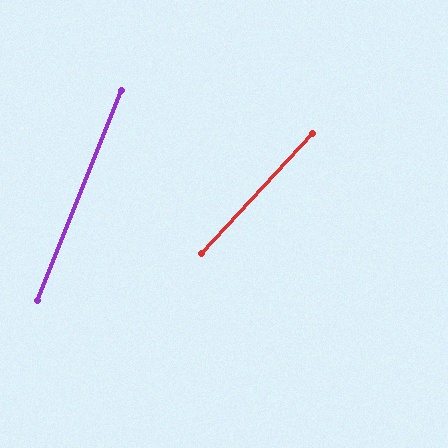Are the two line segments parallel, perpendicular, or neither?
Neither parallel nor perpendicular — they differ by about 21°.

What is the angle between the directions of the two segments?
Approximately 21 degrees.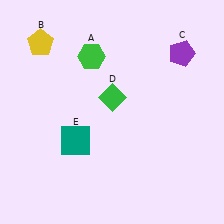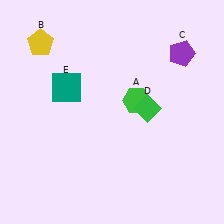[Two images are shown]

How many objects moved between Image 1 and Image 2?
3 objects moved between the two images.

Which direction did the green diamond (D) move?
The green diamond (D) moved right.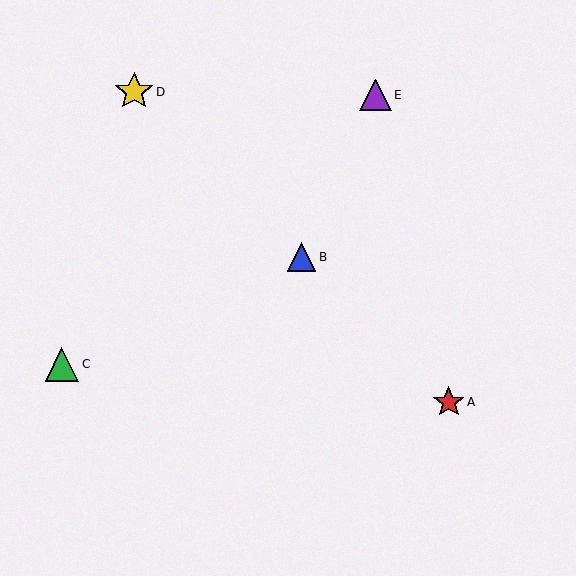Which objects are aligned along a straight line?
Objects A, B, D are aligned along a straight line.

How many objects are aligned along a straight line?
3 objects (A, B, D) are aligned along a straight line.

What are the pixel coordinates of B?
Object B is at (302, 257).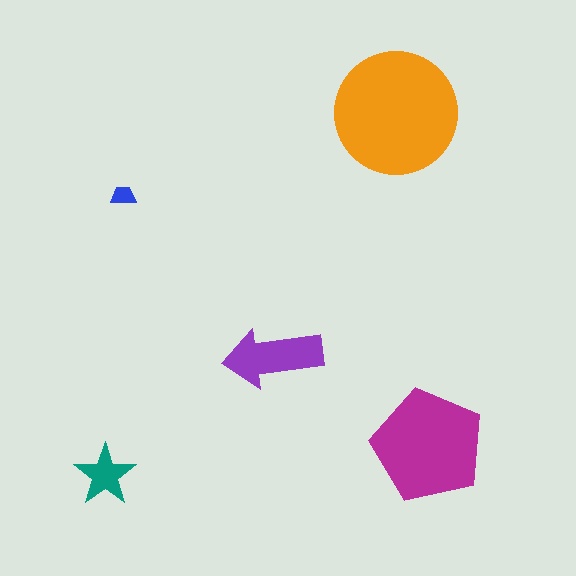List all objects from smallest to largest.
The blue trapezoid, the teal star, the purple arrow, the magenta pentagon, the orange circle.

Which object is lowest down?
The teal star is bottommost.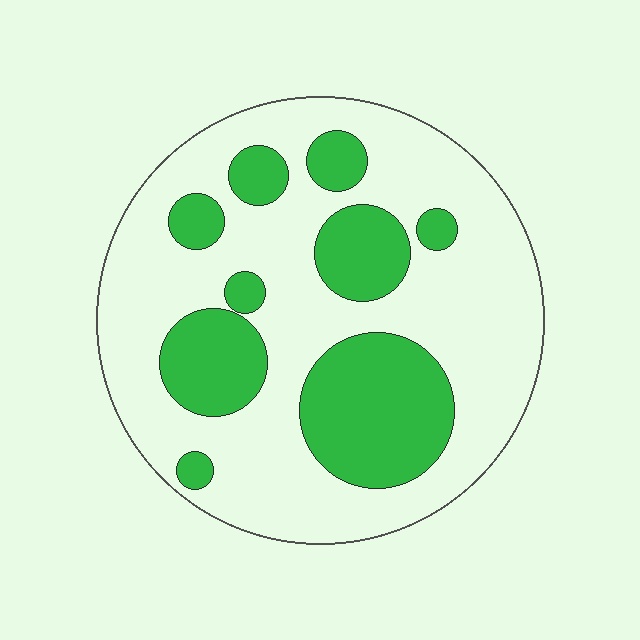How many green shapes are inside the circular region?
9.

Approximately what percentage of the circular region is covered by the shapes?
Approximately 30%.